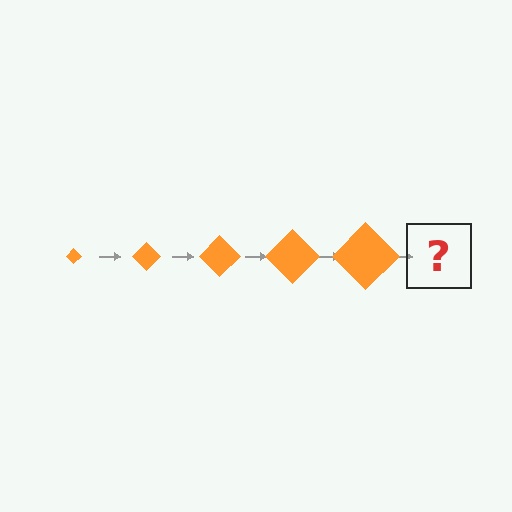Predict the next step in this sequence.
The next step is an orange diamond, larger than the previous one.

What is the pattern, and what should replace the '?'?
The pattern is that the diamond gets progressively larger each step. The '?' should be an orange diamond, larger than the previous one.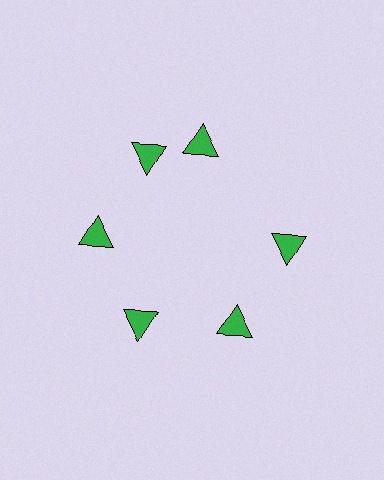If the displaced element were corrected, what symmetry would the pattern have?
It would have 6-fold rotational symmetry — the pattern would map onto itself every 60 degrees.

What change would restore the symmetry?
The symmetry would be restored by rotating it back into even spacing with its neighbors so that all 6 triangles sit at equal angles and equal distance from the center.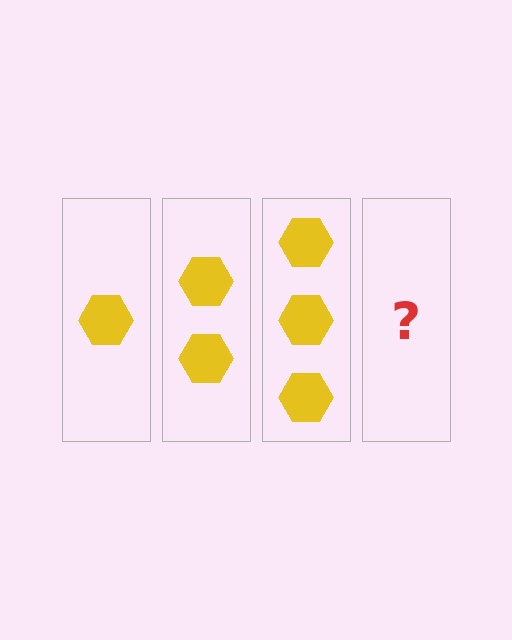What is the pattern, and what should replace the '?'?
The pattern is that each step adds one more hexagon. The '?' should be 4 hexagons.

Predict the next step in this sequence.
The next step is 4 hexagons.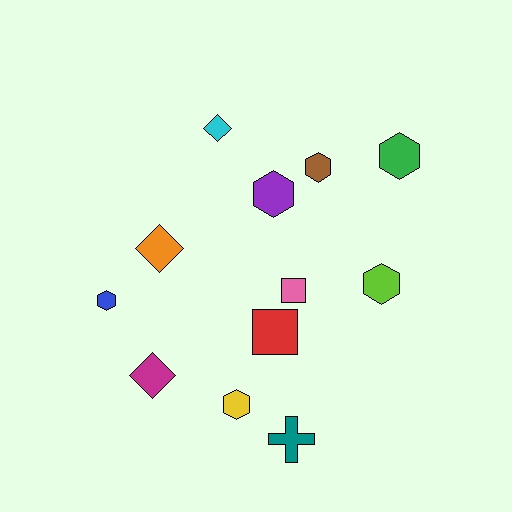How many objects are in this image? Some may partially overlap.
There are 12 objects.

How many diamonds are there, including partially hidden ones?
There are 3 diamonds.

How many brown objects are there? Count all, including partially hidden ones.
There is 1 brown object.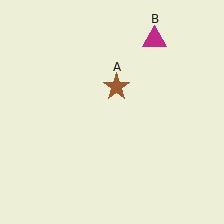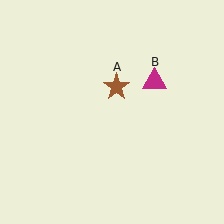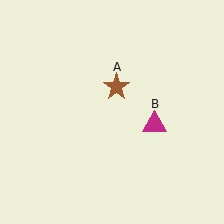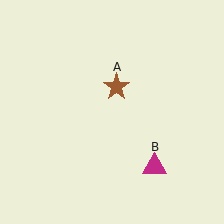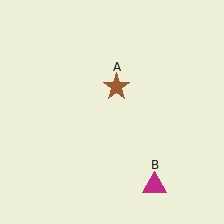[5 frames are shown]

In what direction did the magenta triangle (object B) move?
The magenta triangle (object B) moved down.